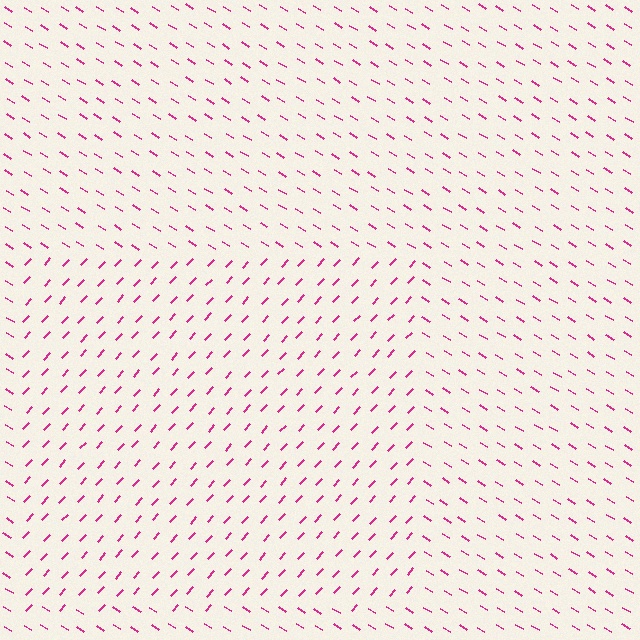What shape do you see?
I see a rectangle.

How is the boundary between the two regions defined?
The boundary is defined purely by a change in line orientation (approximately 78 degrees difference). All lines are the same color and thickness.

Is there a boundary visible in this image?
Yes, there is a texture boundary formed by a change in line orientation.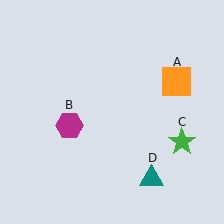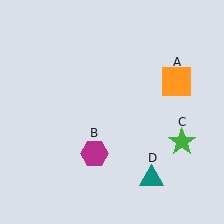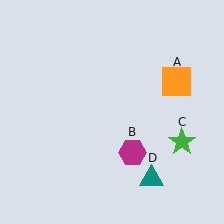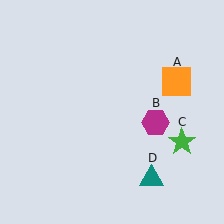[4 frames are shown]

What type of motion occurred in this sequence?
The magenta hexagon (object B) rotated counterclockwise around the center of the scene.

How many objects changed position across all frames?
1 object changed position: magenta hexagon (object B).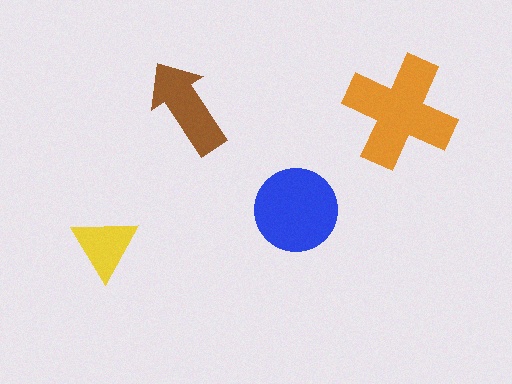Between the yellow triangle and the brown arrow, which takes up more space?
The brown arrow.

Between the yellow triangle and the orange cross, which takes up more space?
The orange cross.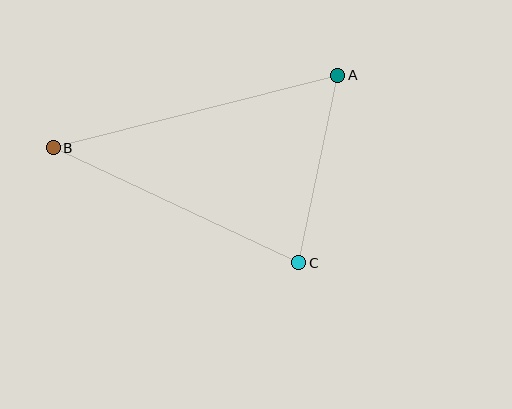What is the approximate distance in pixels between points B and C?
The distance between B and C is approximately 271 pixels.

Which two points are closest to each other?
Points A and C are closest to each other.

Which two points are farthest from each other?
Points A and B are farthest from each other.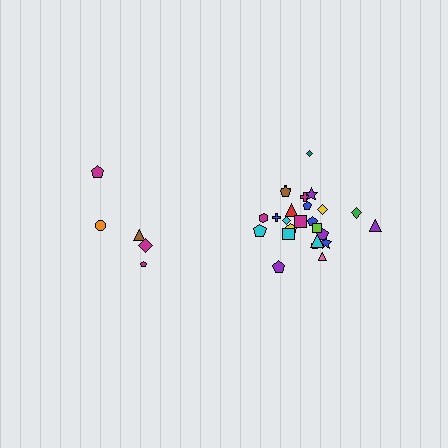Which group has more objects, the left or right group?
The right group.